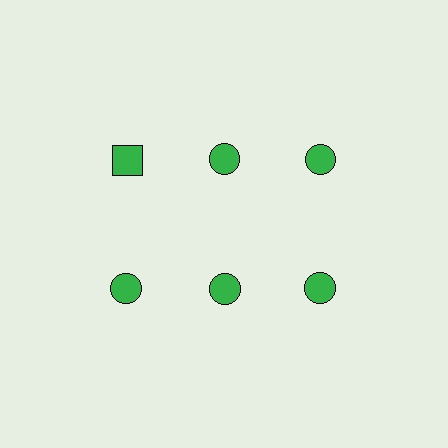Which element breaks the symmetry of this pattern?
The green square in the top row, leftmost column breaks the symmetry. All other shapes are green circles.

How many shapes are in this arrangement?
There are 6 shapes arranged in a grid pattern.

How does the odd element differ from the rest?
It has a different shape: square instead of circle.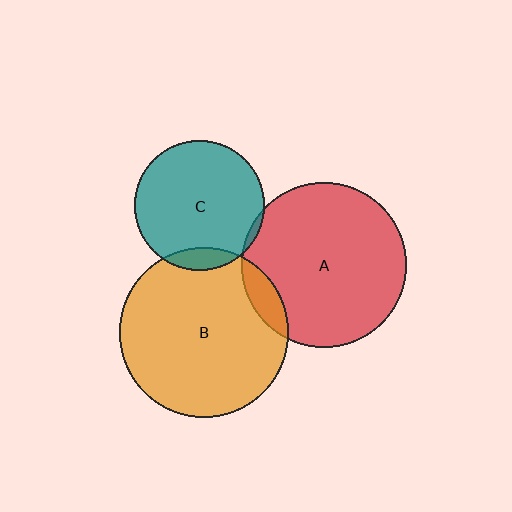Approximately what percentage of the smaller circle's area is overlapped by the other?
Approximately 5%.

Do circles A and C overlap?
Yes.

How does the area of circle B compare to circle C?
Approximately 1.7 times.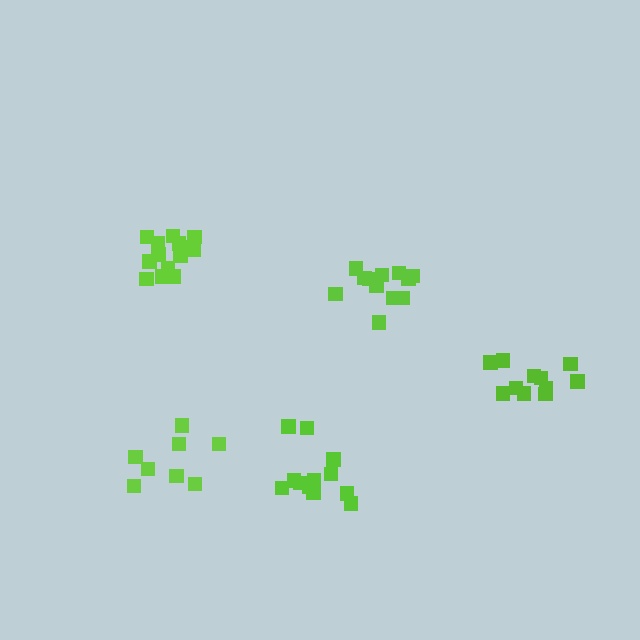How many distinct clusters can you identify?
There are 5 distinct clusters.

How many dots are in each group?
Group 1: 12 dots, Group 2: 8 dots, Group 3: 12 dots, Group 4: 11 dots, Group 5: 14 dots (57 total).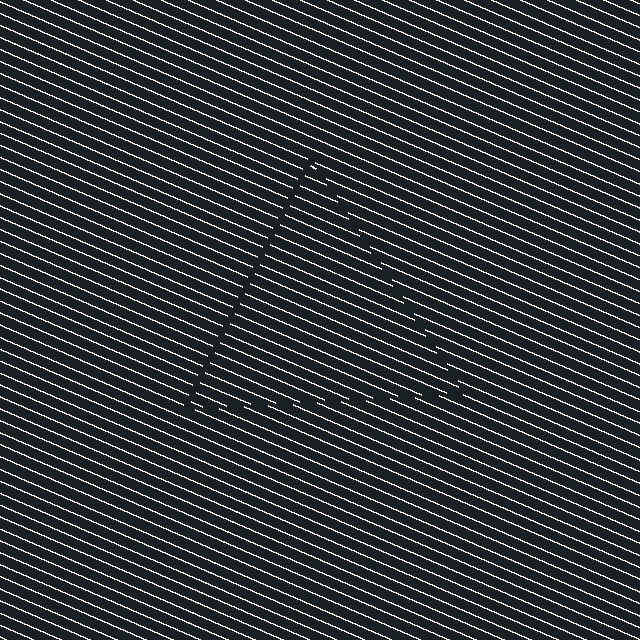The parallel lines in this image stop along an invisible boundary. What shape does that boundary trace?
An illusory triangle. The interior of the shape contains the same grating, shifted by half a period — the contour is defined by the phase discontinuity where line-ends from the inner and outer gratings abut.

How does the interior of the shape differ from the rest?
The interior of the shape contains the same grating, shifted by half a period — the contour is defined by the phase discontinuity where line-ends from the inner and outer gratings abut.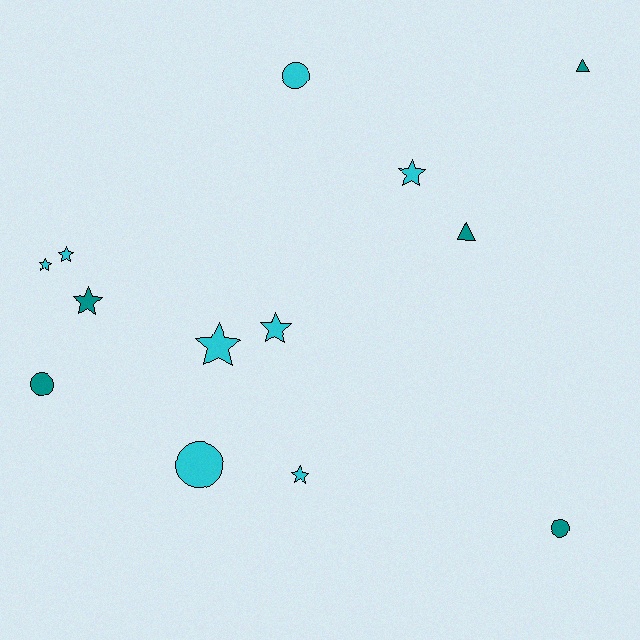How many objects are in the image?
There are 13 objects.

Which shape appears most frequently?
Star, with 7 objects.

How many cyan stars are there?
There are 6 cyan stars.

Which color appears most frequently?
Cyan, with 8 objects.